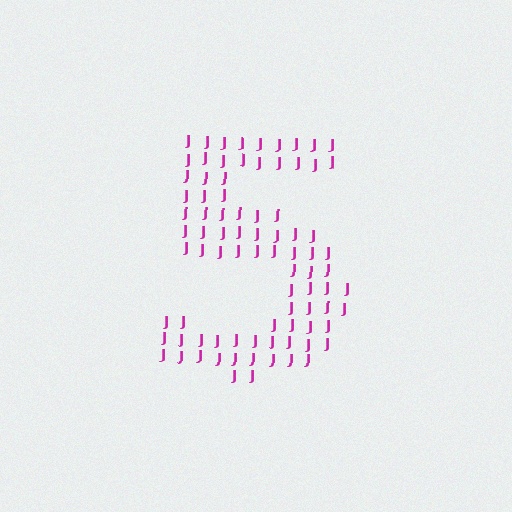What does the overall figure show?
The overall figure shows the digit 5.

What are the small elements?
The small elements are letter J's.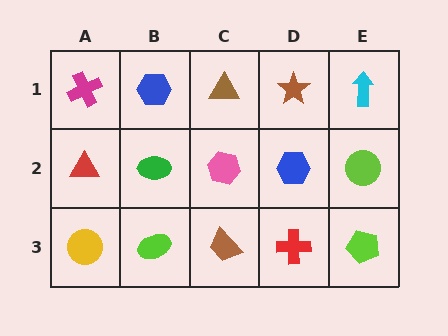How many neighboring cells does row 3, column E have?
2.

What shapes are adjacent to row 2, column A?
A magenta cross (row 1, column A), a yellow circle (row 3, column A), a green ellipse (row 2, column B).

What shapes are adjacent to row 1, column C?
A pink hexagon (row 2, column C), a blue hexagon (row 1, column B), a brown star (row 1, column D).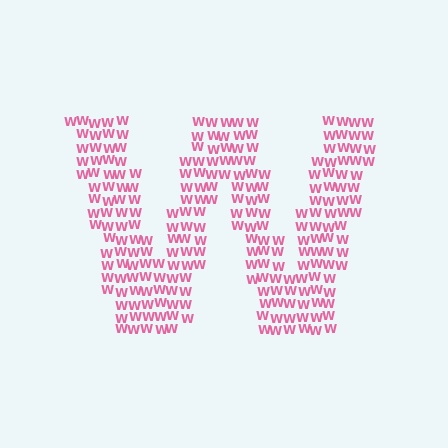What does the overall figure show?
The overall figure shows the letter W.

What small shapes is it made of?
It is made of small letter W's.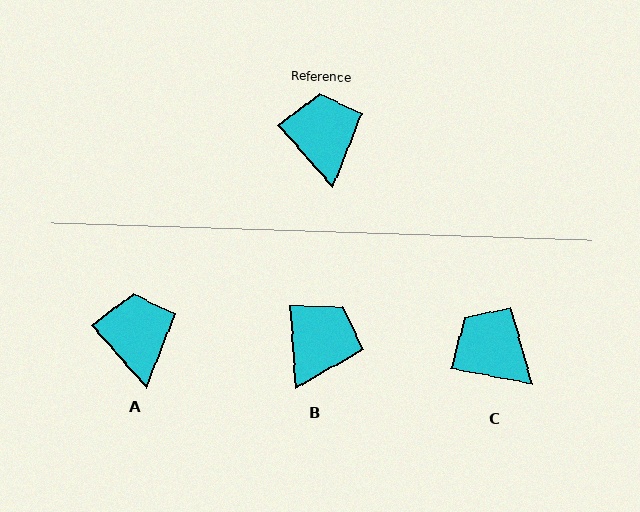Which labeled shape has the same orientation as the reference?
A.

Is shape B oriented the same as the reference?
No, it is off by about 38 degrees.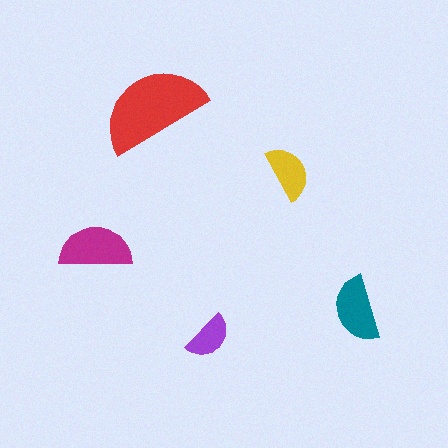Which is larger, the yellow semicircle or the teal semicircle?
The teal one.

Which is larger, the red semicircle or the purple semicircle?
The red one.